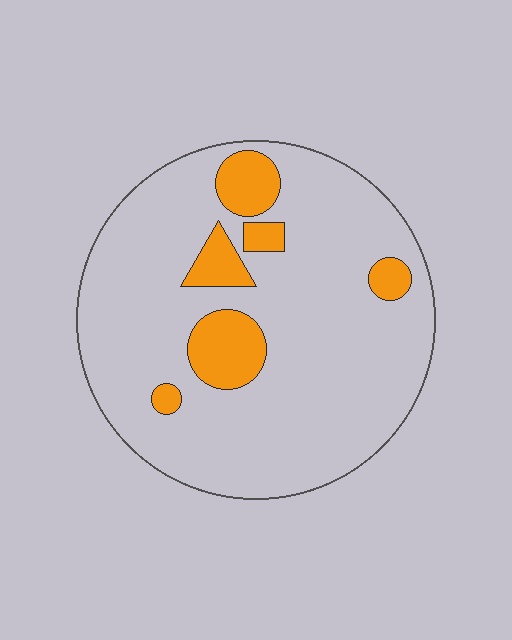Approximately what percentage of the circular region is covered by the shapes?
Approximately 15%.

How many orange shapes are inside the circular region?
6.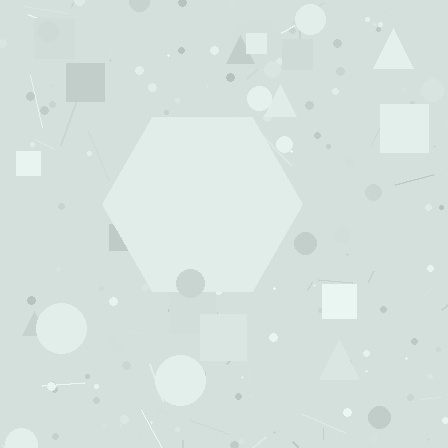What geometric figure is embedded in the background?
A hexagon is embedded in the background.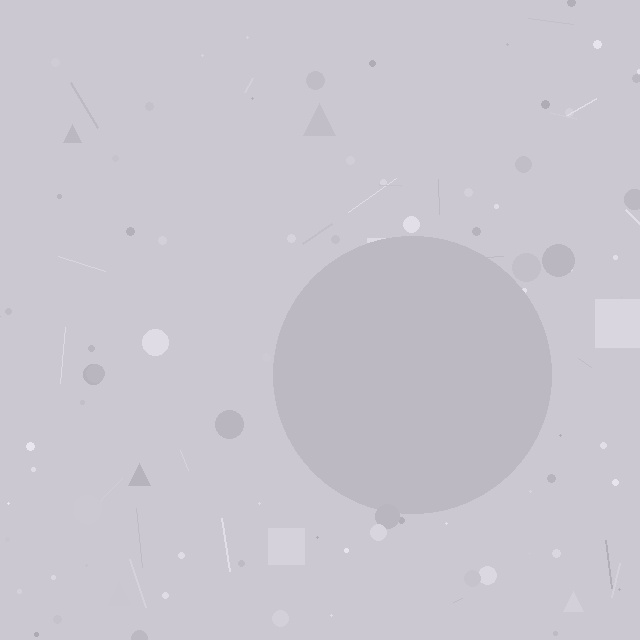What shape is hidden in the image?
A circle is hidden in the image.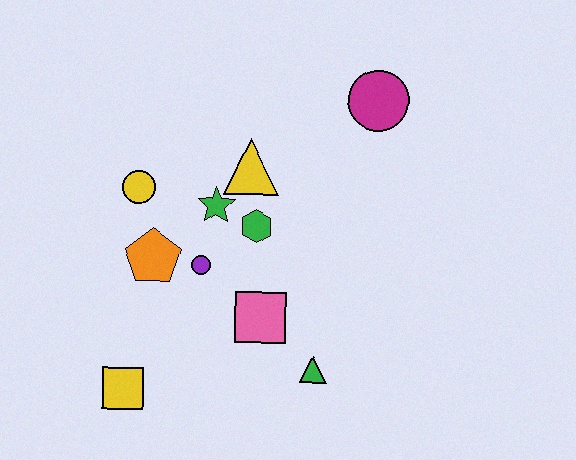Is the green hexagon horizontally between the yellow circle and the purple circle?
No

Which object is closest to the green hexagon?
The green star is closest to the green hexagon.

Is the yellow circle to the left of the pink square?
Yes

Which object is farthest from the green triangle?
The magenta circle is farthest from the green triangle.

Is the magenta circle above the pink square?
Yes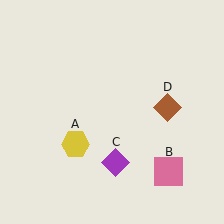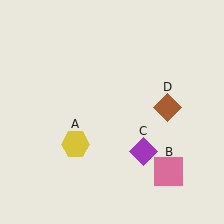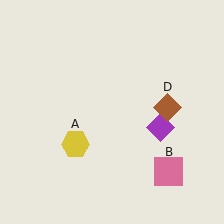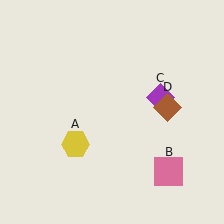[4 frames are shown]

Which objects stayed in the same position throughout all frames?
Yellow hexagon (object A) and pink square (object B) and brown diamond (object D) remained stationary.